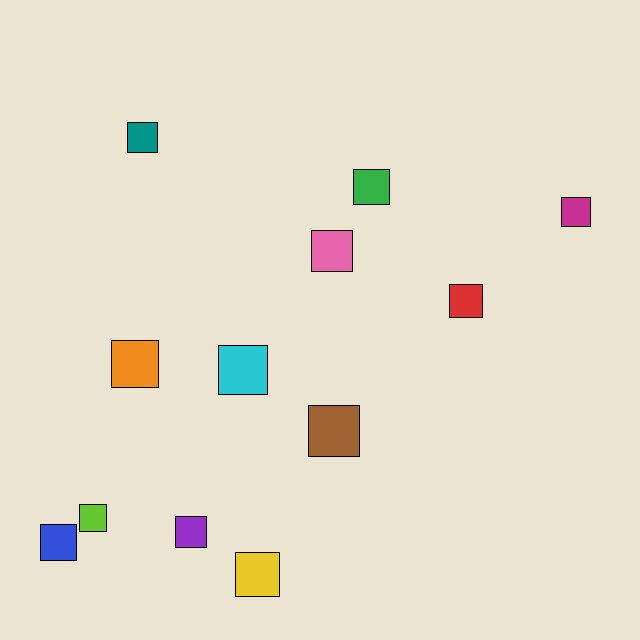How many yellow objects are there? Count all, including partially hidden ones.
There is 1 yellow object.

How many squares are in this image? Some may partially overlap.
There are 12 squares.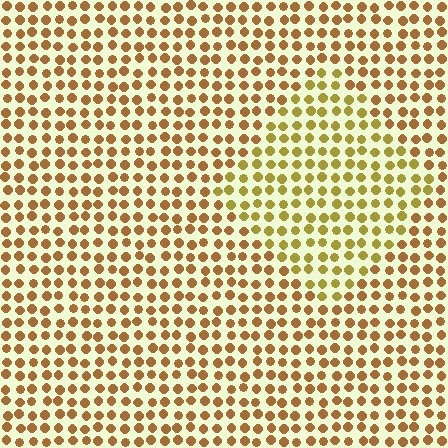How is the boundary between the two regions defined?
The boundary is defined purely by a slight shift in hue (about 26 degrees). Spacing, size, and orientation are identical on both sides.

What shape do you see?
I see a diamond.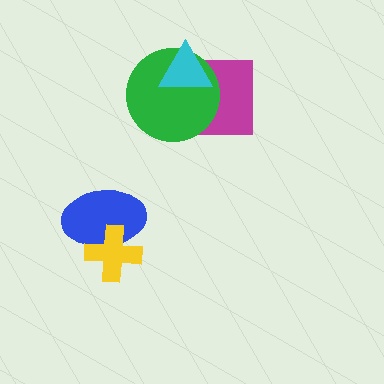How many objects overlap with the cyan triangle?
2 objects overlap with the cyan triangle.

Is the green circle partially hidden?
Yes, it is partially covered by another shape.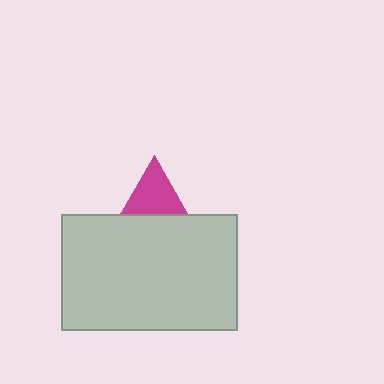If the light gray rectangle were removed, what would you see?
You would see the complete magenta triangle.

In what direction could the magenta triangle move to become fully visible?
The magenta triangle could move up. That would shift it out from behind the light gray rectangle entirely.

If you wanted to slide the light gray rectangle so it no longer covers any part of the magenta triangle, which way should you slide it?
Slide it down — that is the most direct way to separate the two shapes.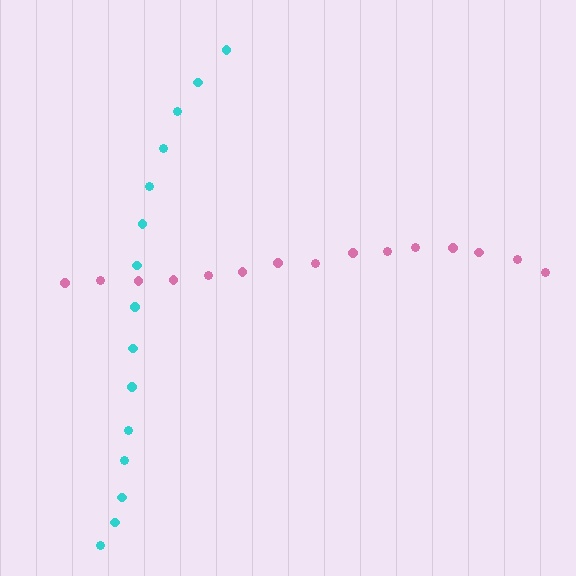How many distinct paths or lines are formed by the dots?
There are 2 distinct paths.